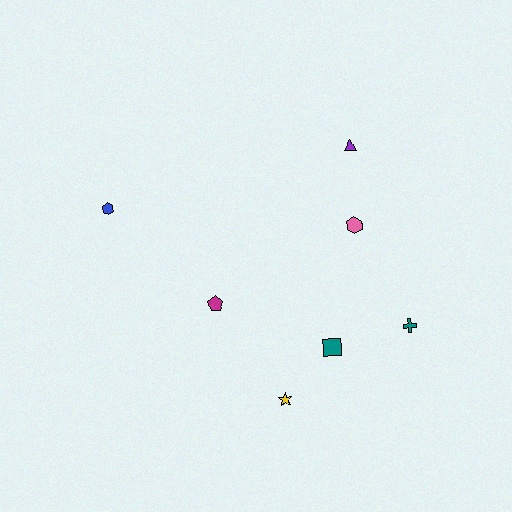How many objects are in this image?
There are 7 objects.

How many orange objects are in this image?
There are no orange objects.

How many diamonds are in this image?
There are no diamonds.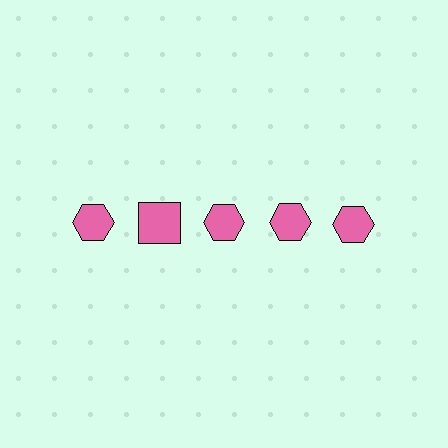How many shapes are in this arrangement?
There are 5 shapes arranged in a grid pattern.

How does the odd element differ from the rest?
It has a different shape: square instead of hexagon.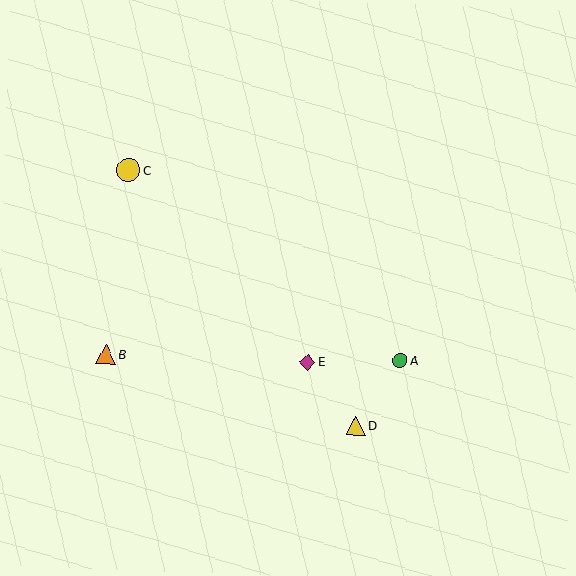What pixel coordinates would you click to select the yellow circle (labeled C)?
Click at (128, 170) to select the yellow circle C.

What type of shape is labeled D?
Shape D is a yellow triangle.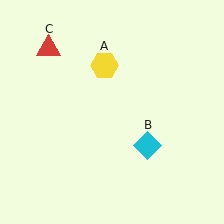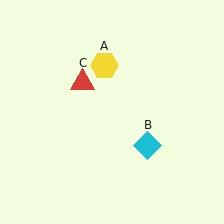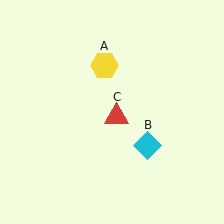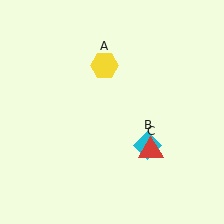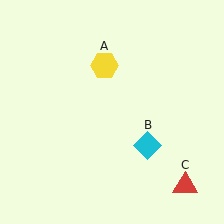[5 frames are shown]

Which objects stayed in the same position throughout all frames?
Yellow hexagon (object A) and cyan diamond (object B) remained stationary.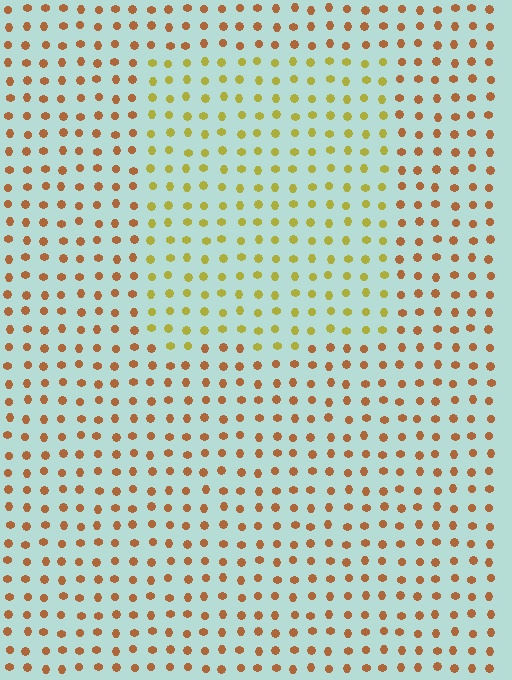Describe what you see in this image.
The image is filled with small brown elements in a uniform arrangement. A rectangle-shaped region is visible where the elements are tinted to a slightly different hue, forming a subtle color boundary.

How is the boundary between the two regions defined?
The boundary is defined purely by a slight shift in hue (about 38 degrees). Spacing, size, and orientation are identical on both sides.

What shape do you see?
I see a rectangle.